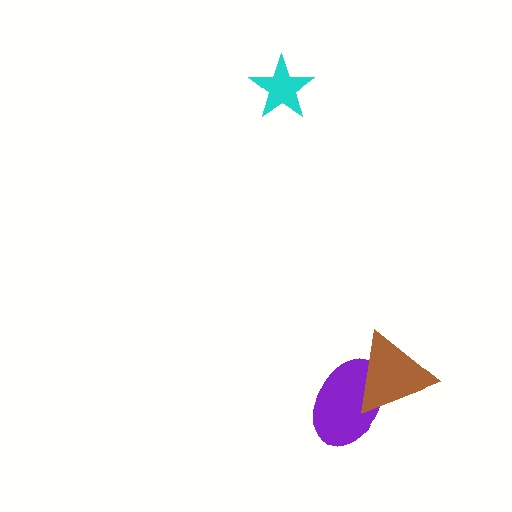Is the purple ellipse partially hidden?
Yes, it is partially covered by another shape.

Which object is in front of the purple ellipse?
The brown triangle is in front of the purple ellipse.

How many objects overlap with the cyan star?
0 objects overlap with the cyan star.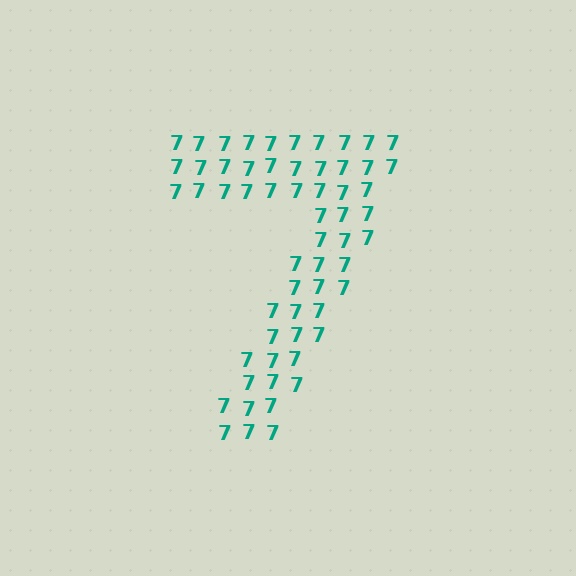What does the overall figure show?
The overall figure shows the digit 7.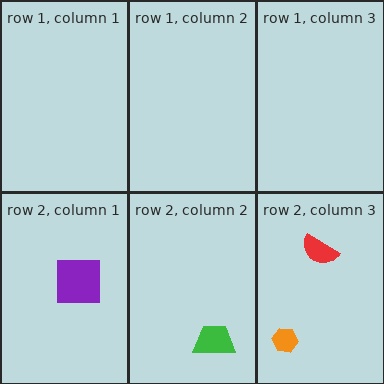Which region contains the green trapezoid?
The row 2, column 2 region.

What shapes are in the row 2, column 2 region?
The green trapezoid.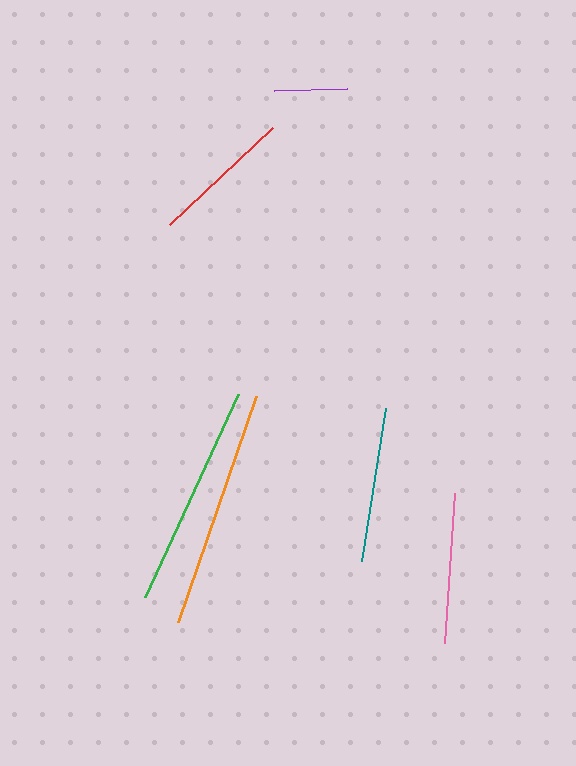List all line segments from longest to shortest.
From longest to shortest: orange, green, teal, pink, red, purple.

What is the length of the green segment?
The green segment is approximately 223 pixels long.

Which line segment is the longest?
The orange line is the longest at approximately 239 pixels.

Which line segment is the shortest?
The purple line is the shortest at approximately 73 pixels.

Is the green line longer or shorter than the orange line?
The orange line is longer than the green line.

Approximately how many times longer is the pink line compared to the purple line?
The pink line is approximately 2.0 times the length of the purple line.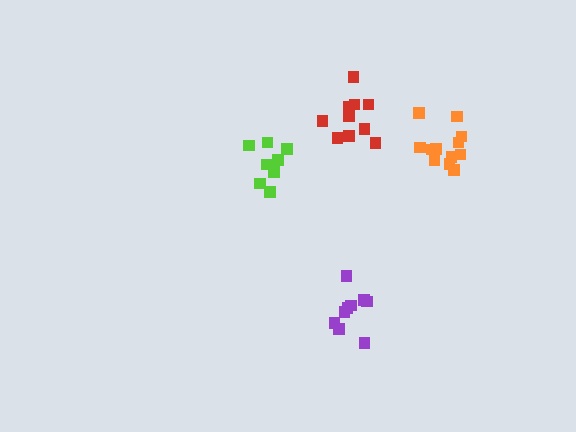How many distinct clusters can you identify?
There are 4 distinct clusters.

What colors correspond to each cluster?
The clusters are colored: purple, lime, orange, red.